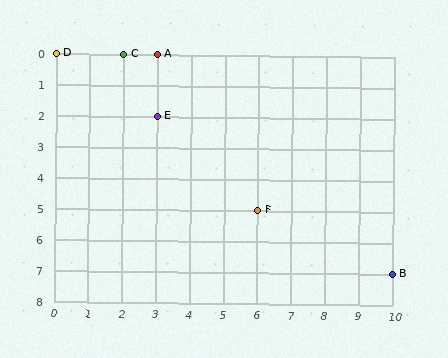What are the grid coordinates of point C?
Point C is at grid coordinates (2, 0).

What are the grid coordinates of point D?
Point D is at grid coordinates (0, 0).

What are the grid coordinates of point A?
Point A is at grid coordinates (3, 0).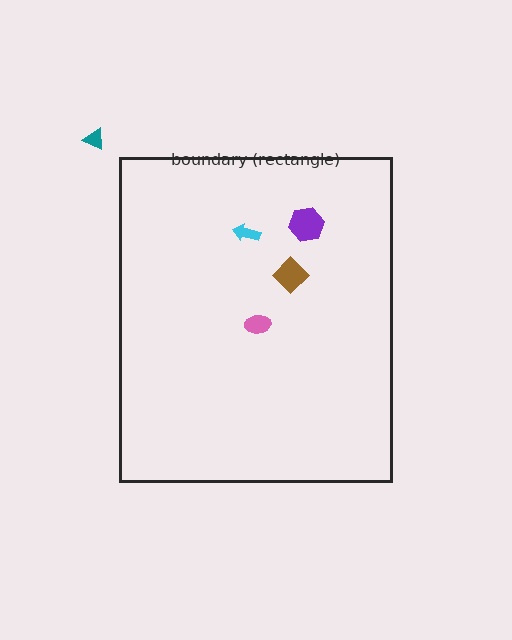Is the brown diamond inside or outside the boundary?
Inside.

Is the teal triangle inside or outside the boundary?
Outside.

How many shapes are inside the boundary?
4 inside, 1 outside.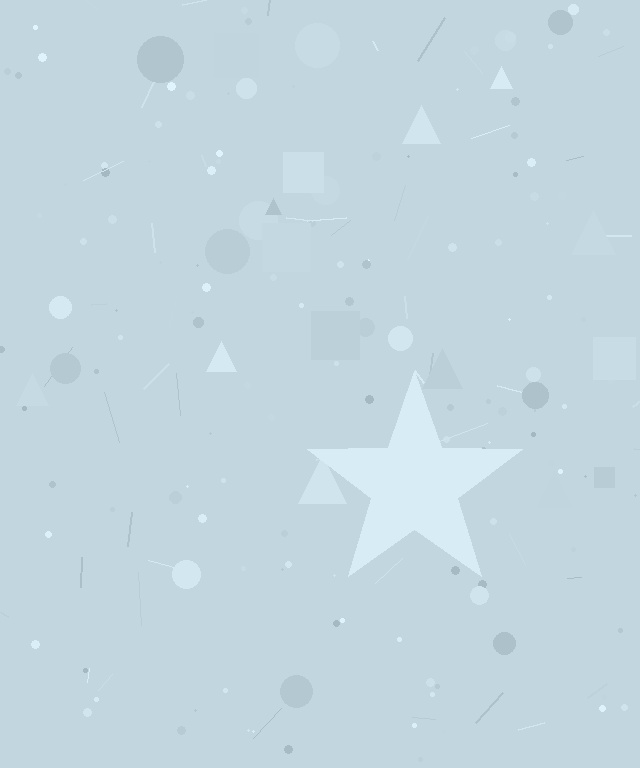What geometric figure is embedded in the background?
A star is embedded in the background.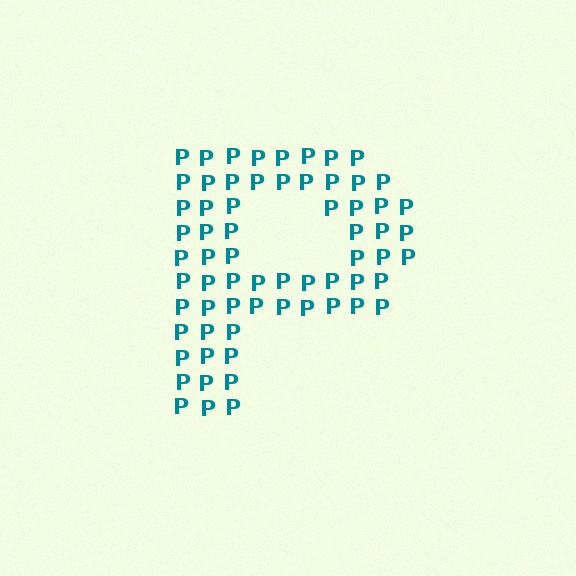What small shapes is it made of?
It is made of small letter P's.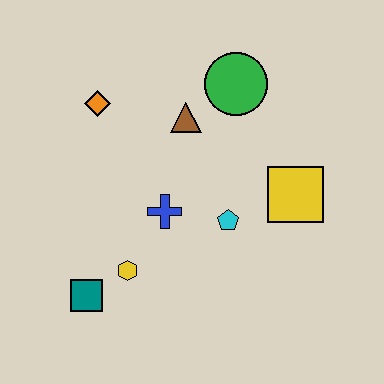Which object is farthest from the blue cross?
The green circle is farthest from the blue cross.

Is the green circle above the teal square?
Yes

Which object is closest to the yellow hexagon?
The teal square is closest to the yellow hexagon.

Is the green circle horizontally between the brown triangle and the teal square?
No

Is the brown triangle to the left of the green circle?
Yes